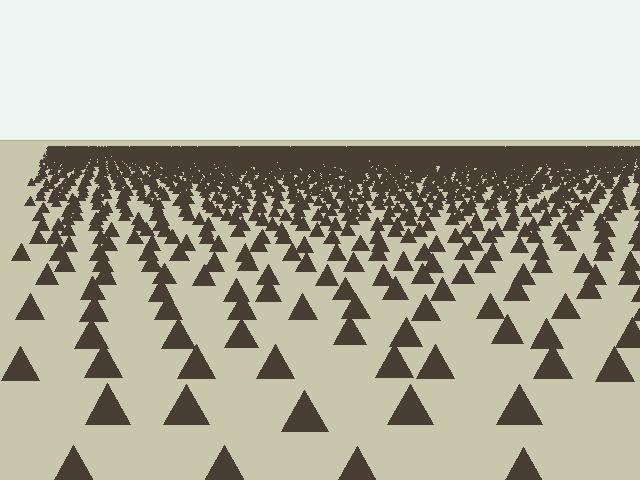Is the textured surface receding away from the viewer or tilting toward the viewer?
The surface is receding away from the viewer. Texture elements get smaller and denser toward the top.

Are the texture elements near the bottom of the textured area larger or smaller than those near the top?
Larger. Near the bottom, elements are closer to the viewer and appear at a bigger on-screen size.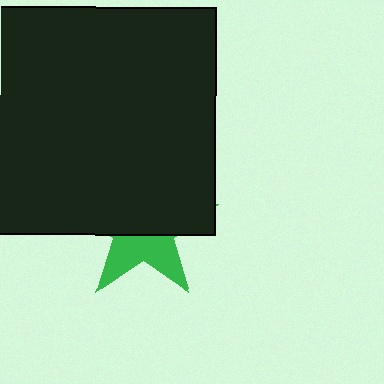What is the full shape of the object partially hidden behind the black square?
The partially hidden object is a green star.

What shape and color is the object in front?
The object in front is a black square.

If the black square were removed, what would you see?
You would see the complete green star.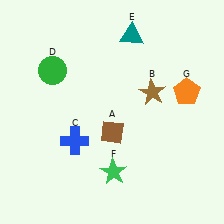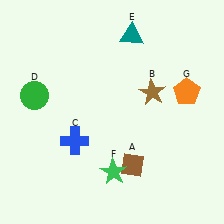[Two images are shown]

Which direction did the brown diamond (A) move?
The brown diamond (A) moved down.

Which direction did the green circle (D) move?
The green circle (D) moved down.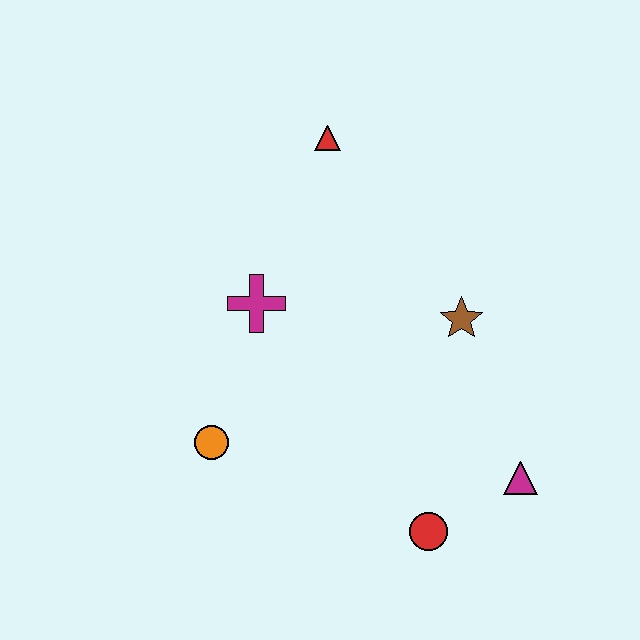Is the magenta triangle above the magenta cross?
No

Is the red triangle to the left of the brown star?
Yes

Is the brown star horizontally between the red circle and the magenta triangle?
Yes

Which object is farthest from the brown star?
The orange circle is farthest from the brown star.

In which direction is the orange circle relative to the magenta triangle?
The orange circle is to the left of the magenta triangle.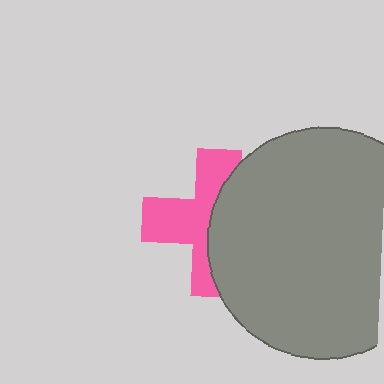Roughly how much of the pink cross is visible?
About half of it is visible (roughly 51%).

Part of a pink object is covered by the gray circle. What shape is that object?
It is a cross.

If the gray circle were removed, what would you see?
You would see the complete pink cross.